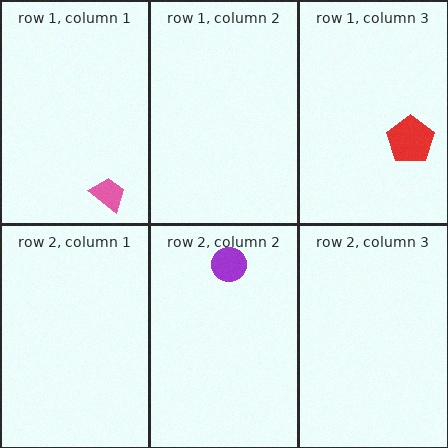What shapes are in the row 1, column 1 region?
The pink trapezoid.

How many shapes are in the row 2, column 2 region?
1.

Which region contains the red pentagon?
The row 1, column 3 region.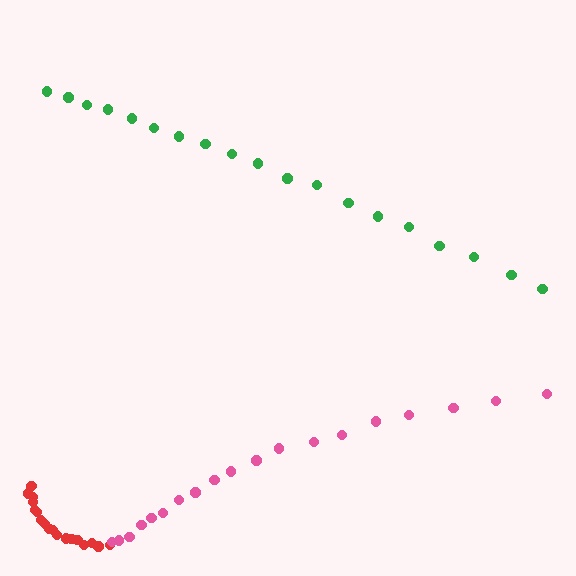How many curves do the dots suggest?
There are 3 distinct paths.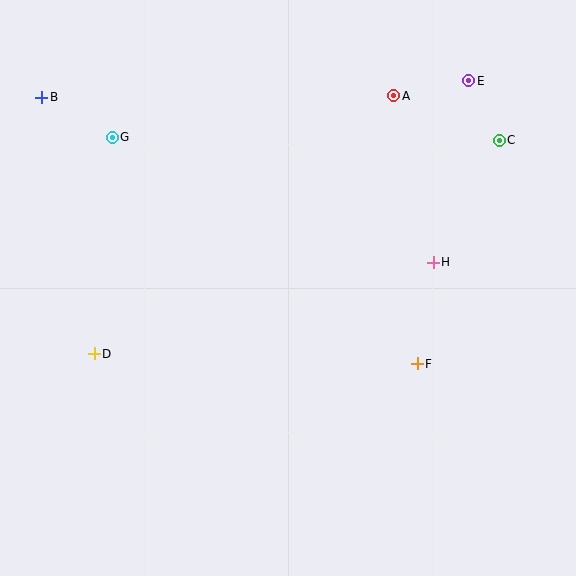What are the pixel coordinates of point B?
Point B is at (42, 97).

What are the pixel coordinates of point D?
Point D is at (94, 354).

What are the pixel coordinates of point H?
Point H is at (433, 262).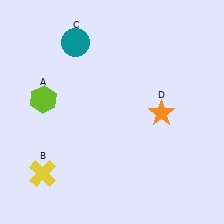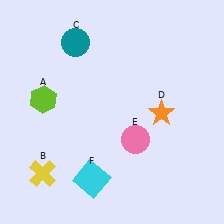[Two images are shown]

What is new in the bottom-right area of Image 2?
A pink circle (E) was added in the bottom-right area of Image 2.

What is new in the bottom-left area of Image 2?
A cyan square (F) was added in the bottom-left area of Image 2.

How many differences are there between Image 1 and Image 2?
There are 2 differences between the two images.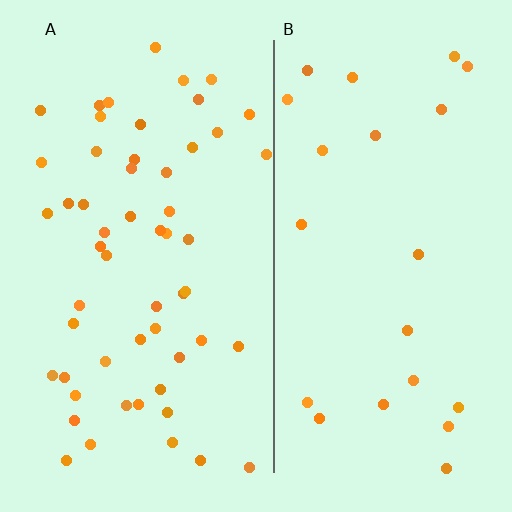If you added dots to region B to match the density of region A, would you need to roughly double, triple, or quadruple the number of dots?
Approximately double.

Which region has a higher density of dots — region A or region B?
A (the left).